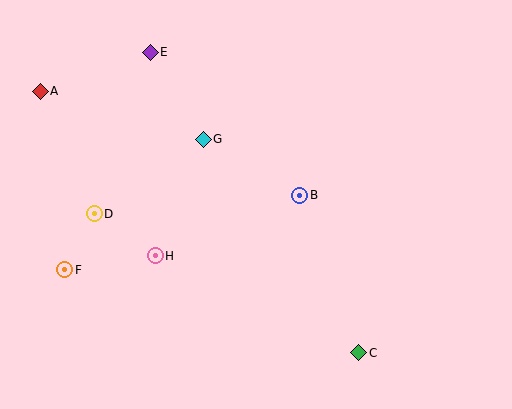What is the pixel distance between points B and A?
The distance between B and A is 280 pixels.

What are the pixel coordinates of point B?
Point B is at (300, 195).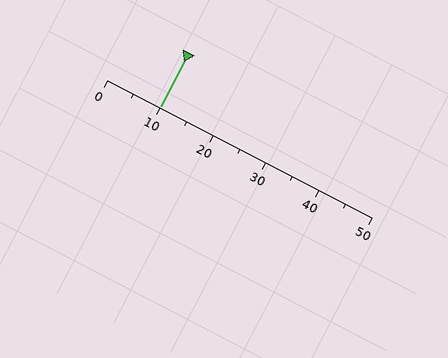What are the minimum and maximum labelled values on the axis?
The axis runs from 0 to 50.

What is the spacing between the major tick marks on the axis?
The major ticks are spaced 10 apart.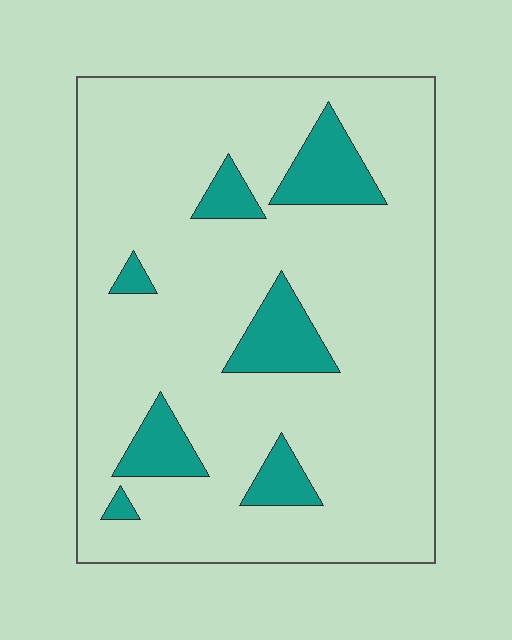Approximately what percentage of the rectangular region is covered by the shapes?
Approximately 15%.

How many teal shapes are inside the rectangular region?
7.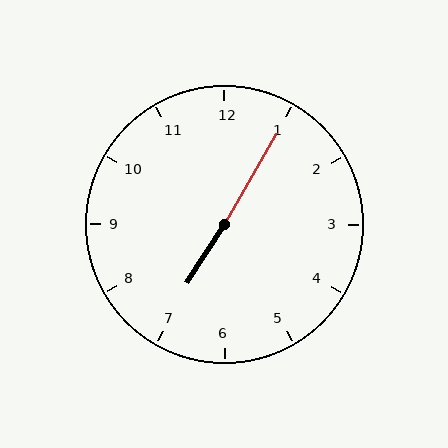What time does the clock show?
7:05.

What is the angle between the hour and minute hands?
Approximately 178 degrees.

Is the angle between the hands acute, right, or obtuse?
It is obtuse.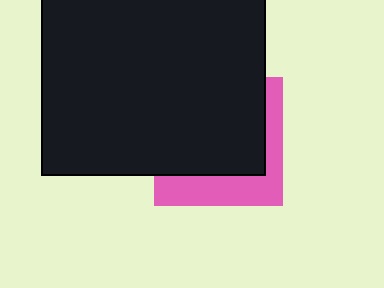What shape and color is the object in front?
The object in front is a black rectangle.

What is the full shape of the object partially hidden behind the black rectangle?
The partially hidden object is a pink square.